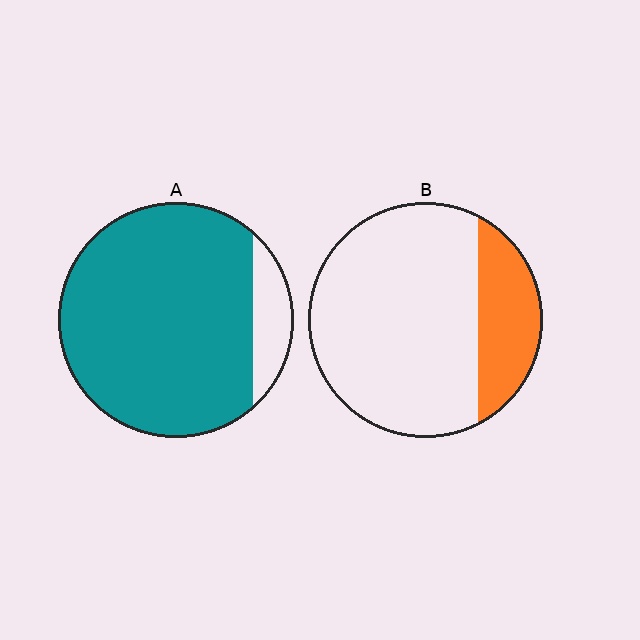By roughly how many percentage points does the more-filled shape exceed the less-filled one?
By roughly 65 percentage points (A over B).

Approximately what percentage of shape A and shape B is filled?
A is approximately 90% and B is approximately 25%.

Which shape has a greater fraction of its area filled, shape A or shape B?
Shape A.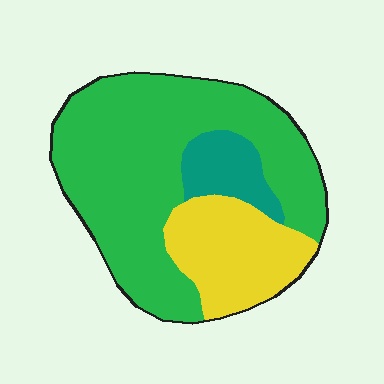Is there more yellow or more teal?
Yellow.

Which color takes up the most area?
Green, at roughly 65%.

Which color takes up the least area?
Teal, at roughly 10%.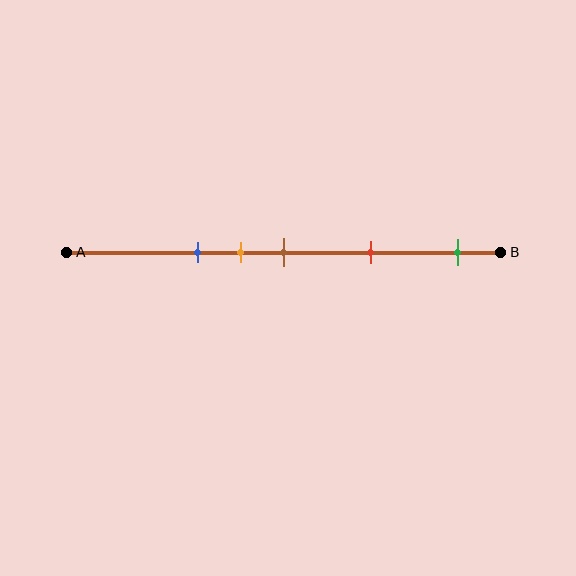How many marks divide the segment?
There are 5 marks dividing the segment.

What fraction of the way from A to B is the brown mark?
The brown mark is approximately 50% (0.5) of the way from A to B.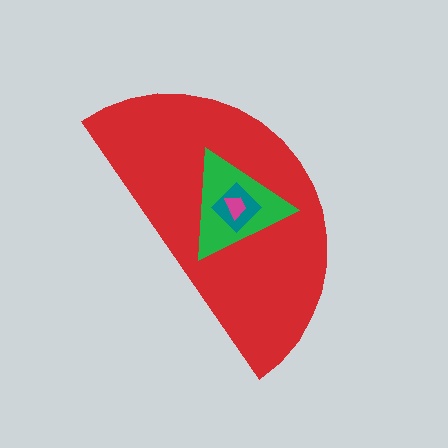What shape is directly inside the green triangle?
The teal diamond.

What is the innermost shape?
The magenta trapezoid.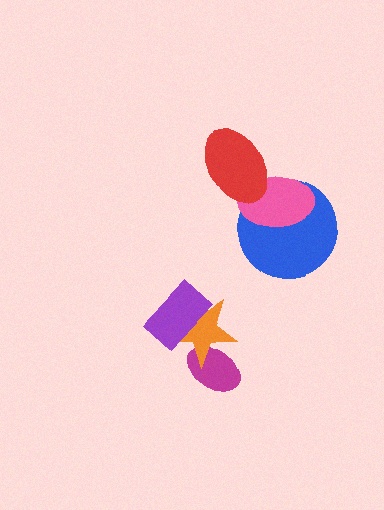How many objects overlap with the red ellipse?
1 object overlaps with the red ellipse.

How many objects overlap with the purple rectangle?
1 object overlaps with the purple rectangle.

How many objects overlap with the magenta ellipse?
1 object overlaps with the magenta ellipse.